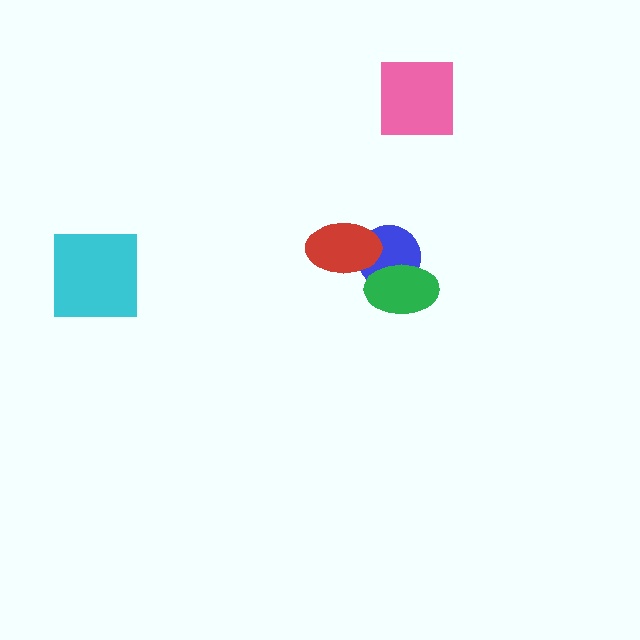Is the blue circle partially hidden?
Yes, it is partially covered by another shape.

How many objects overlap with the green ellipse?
1 object overlaps with the green ellipse.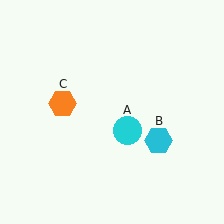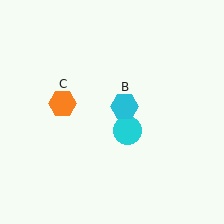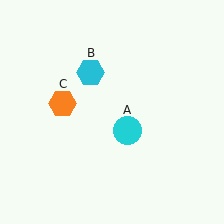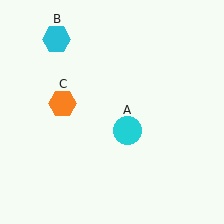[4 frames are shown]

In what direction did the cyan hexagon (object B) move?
The cyan hexagon (object B) moved up and to the left.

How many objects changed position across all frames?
1 object changed position: cyan hexagon (object B).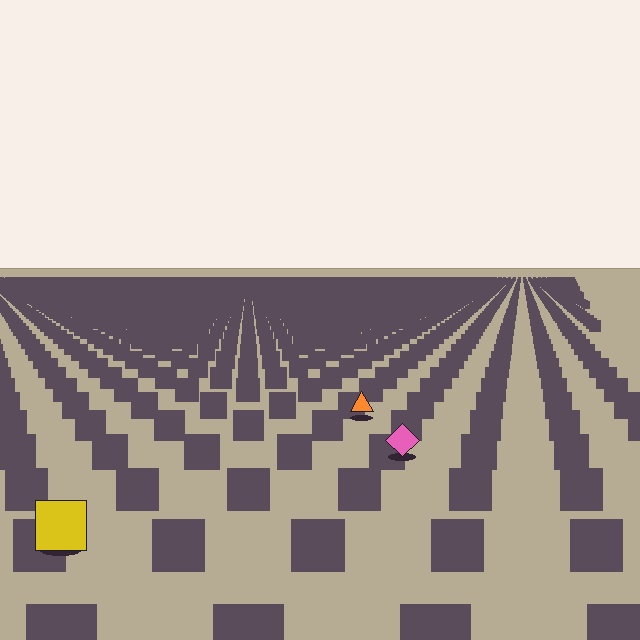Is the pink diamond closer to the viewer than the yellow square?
No. The yellow square is closer — you can tell from the texture gradient: the ground texture is coarser near it.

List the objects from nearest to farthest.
From nearest to farthest: the yellow square, the pink diamond, the orange triangle.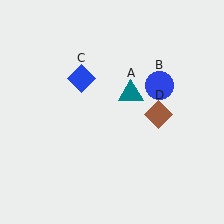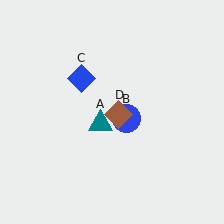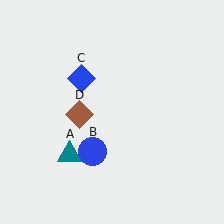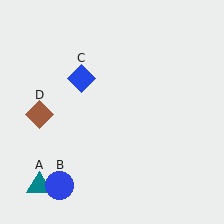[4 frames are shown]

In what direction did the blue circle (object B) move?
The blue circle (object B) moved down and to the left.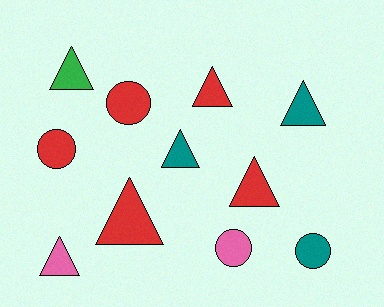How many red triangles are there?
There are 3 red triangles.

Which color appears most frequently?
Red, with 5 objects.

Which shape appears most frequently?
Triangle, with 7 objects.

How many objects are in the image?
There are 11 objects.